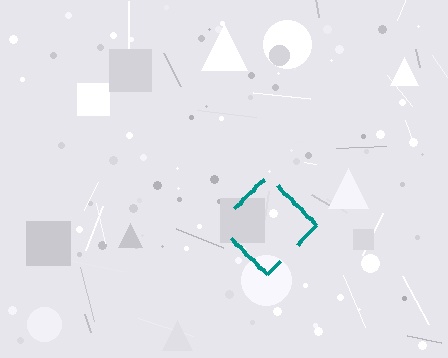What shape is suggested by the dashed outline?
The dashed outline suggests a diamond.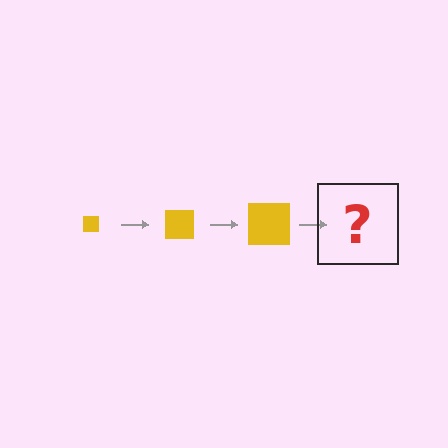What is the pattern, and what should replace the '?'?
The pattern is that the square gets progressively larger each step. The '?' should be a yellow square, larger than the previous one.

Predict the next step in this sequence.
The next step is a yellow square, larger than the previous one.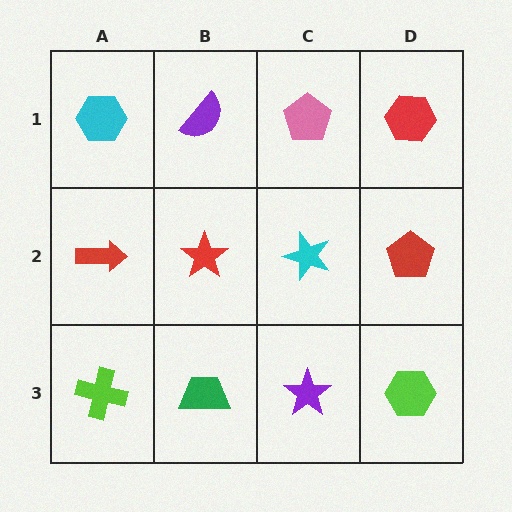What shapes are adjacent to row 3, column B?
A red star (row 2, column B), a lime cross (row 3, column A), a purple star (row 3, column C).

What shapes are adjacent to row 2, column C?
A pink pentagon (row 1, column C), a purple star (row 3, column C), a red star (row 2, column B), a red pentagon (row 2, column D).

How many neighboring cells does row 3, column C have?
3.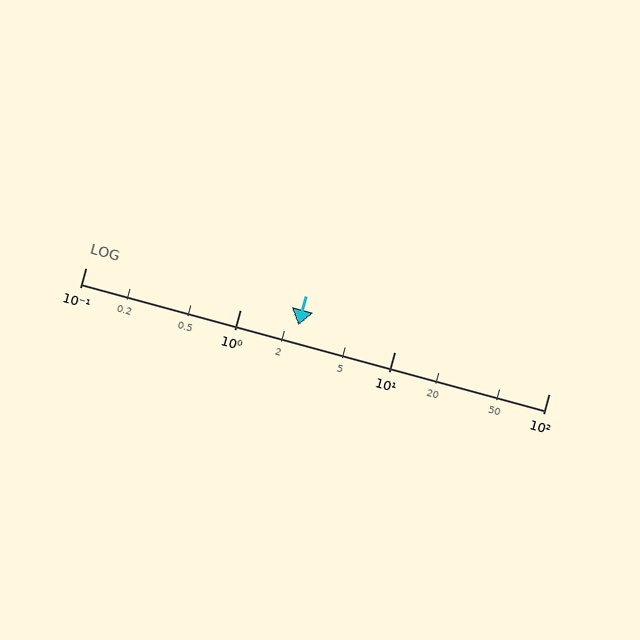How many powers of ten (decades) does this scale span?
The scale spans 3 decades, from 0.1 to 100.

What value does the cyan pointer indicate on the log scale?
The pointer indicates approximately 2.4.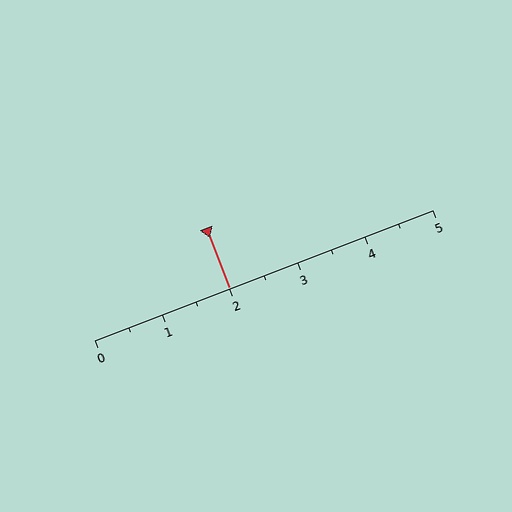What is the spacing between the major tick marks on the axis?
The major ticks are spaced 1 apart.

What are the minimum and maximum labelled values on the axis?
The axis runs from 0 to 5.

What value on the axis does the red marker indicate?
The marker indicates approximately 2.